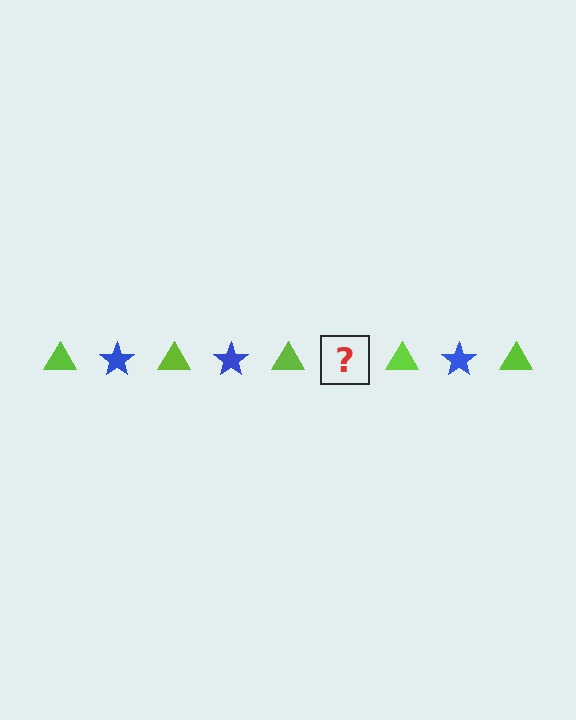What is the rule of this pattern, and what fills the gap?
The rule is that the pattern alternates between lime triangle and blue star. The gap should be filled with a blue star.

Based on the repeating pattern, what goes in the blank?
The blank should be a blue star.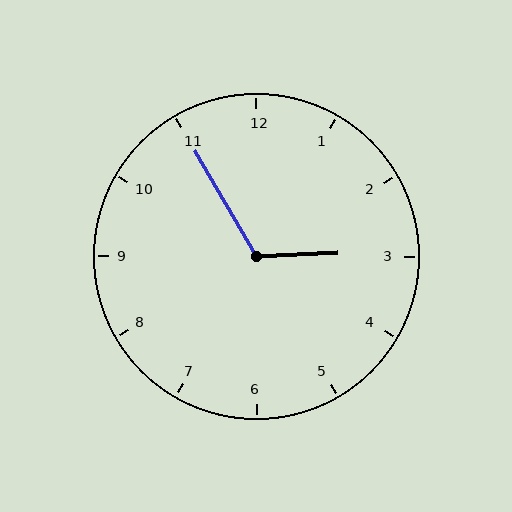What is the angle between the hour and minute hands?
Approximately 118 degrees.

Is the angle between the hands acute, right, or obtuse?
It is obtuse.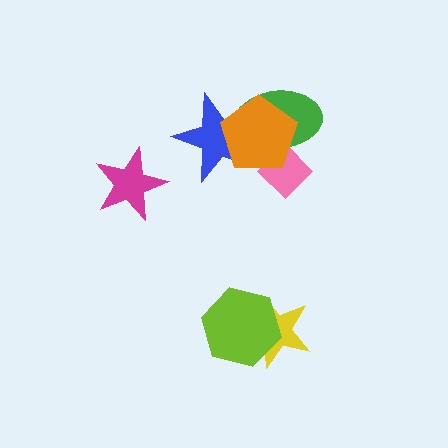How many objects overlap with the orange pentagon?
3 objects overlap with the orange pentagon.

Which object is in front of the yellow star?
The lime hexagon is in front of the yellow star.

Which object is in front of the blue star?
The orange pentagon is in front of the blue star.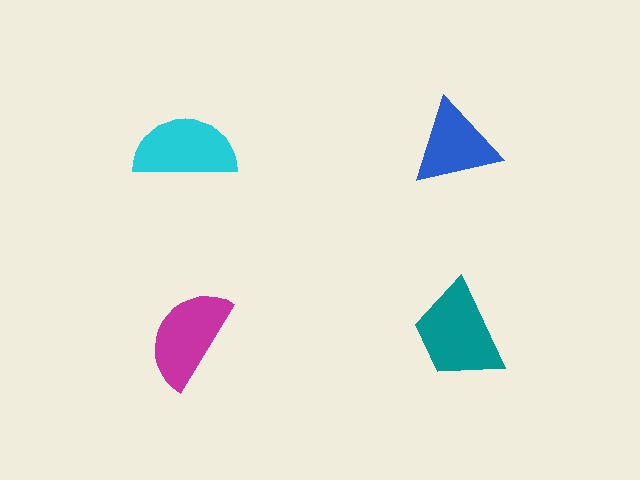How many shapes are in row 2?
2 shapes.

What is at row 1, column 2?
A blue triangle.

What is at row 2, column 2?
A teal trapezoid.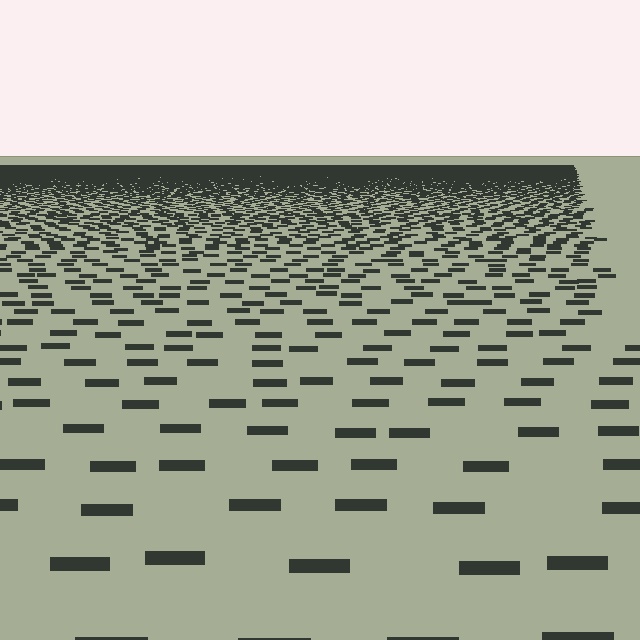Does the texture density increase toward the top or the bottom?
Density increases toward the top.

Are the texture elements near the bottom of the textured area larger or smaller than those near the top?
Larger. Near the bottom, elements are closer to the viewer and appear at a bigger on-screen size.